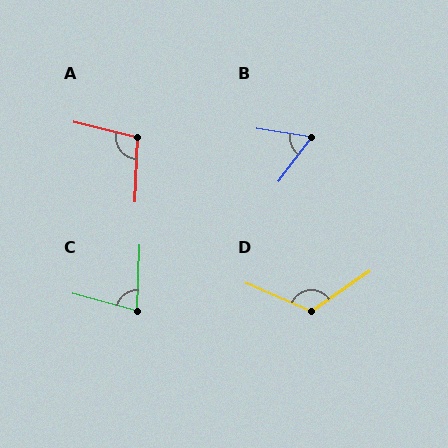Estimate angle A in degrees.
Approximately 102 degrees.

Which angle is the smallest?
B, at approximately 62 degrees.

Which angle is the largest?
D, at approximately 122 degrees.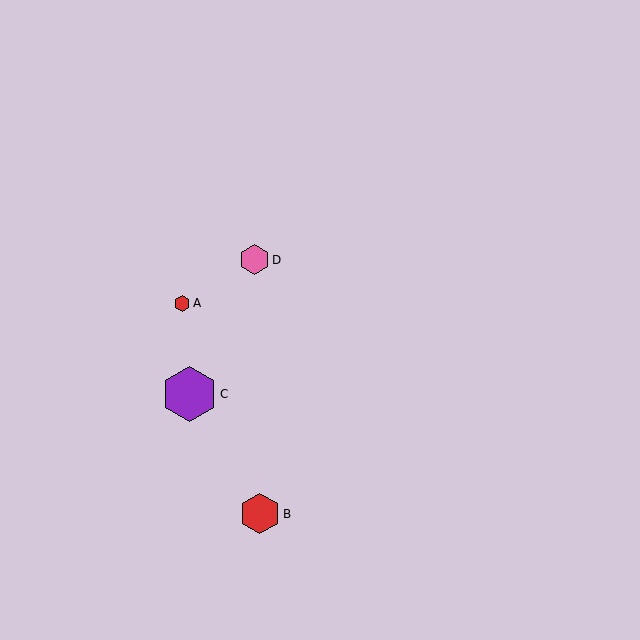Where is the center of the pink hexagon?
The center of the pink hexagon is at (254, 260).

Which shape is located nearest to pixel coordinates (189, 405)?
The purple hexagon (labeled C) at (190, 394) is nearest to that location.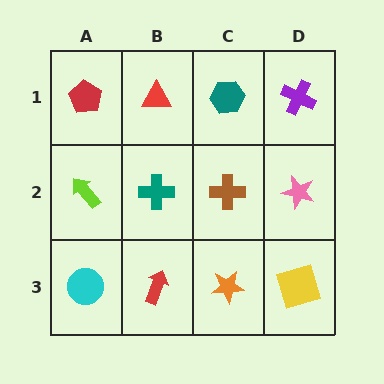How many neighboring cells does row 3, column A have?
2.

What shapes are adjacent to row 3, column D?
A pink star (row 2, column D), an orange star (row 3, column C).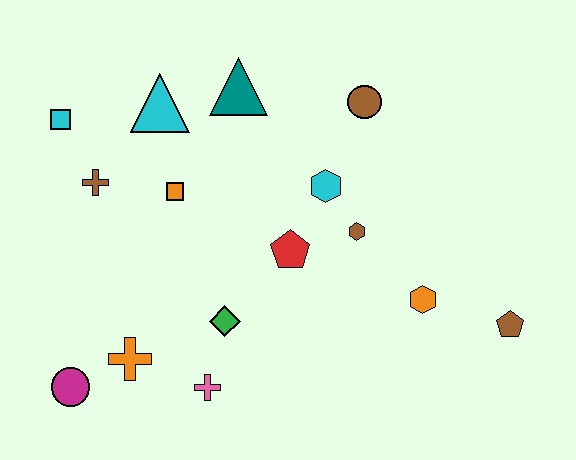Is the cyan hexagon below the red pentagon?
No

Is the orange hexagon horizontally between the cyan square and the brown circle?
No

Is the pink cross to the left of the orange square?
No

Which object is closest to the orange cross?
The magenta circle is closest to the orange cross.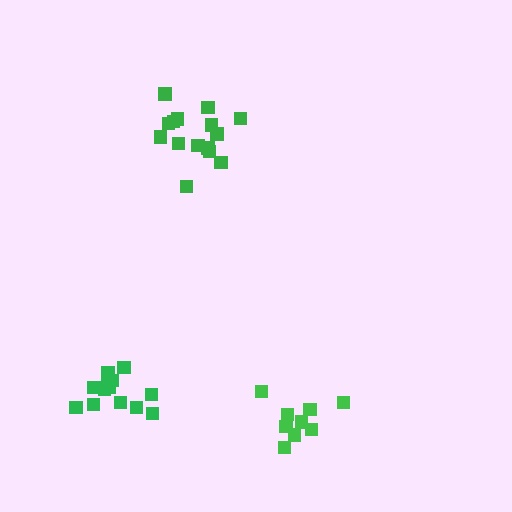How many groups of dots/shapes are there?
There are 3 groups.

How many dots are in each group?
Group 1: 13 dots, Group 2: 15 dots, Group 3: 9 dots (37 total).